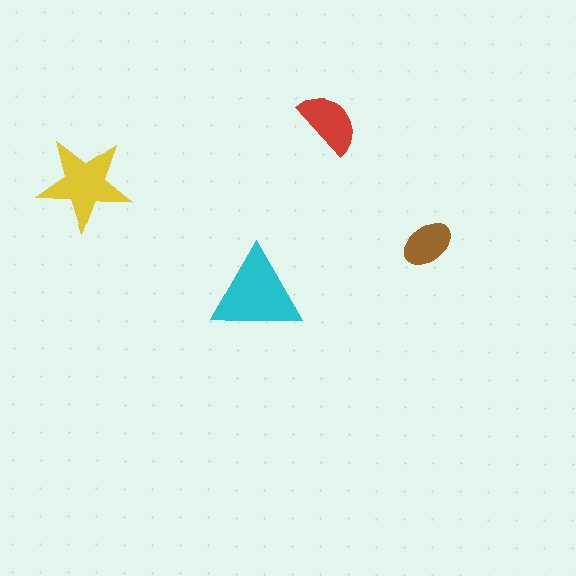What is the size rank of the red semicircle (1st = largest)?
3rd.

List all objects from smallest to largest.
The brown ellipse, the red semicircle, the yellow star, the cyan triangle.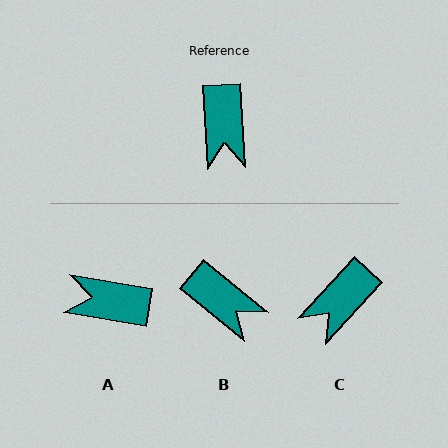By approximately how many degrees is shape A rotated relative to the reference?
Approximately 102 degrees clockwise.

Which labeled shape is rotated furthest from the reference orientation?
A, about 102 degrees away.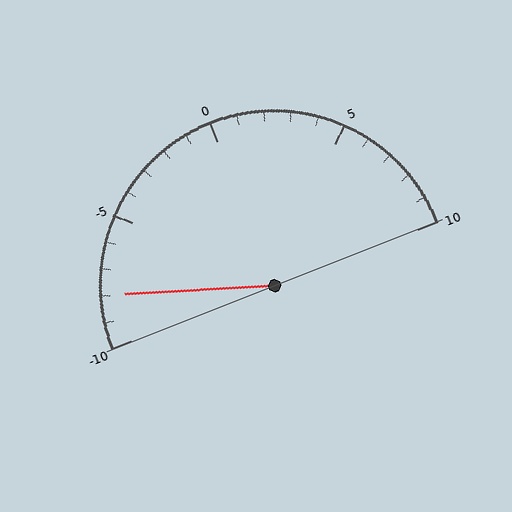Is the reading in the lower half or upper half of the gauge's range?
The reading is in the lower half of the range (-10 to 10).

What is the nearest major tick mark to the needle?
The nearest major tick mark is -10.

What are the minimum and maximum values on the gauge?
The gauge ranges from -10 to 10.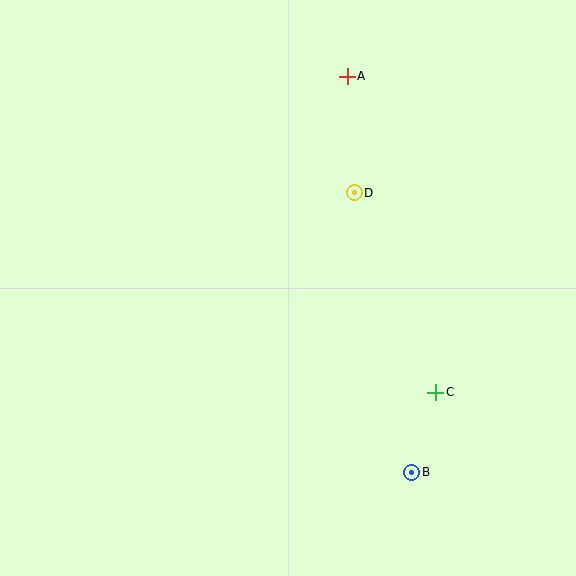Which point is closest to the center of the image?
Point D at (354, 193) is closest to the center.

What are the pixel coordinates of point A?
Point A is at (347, 76).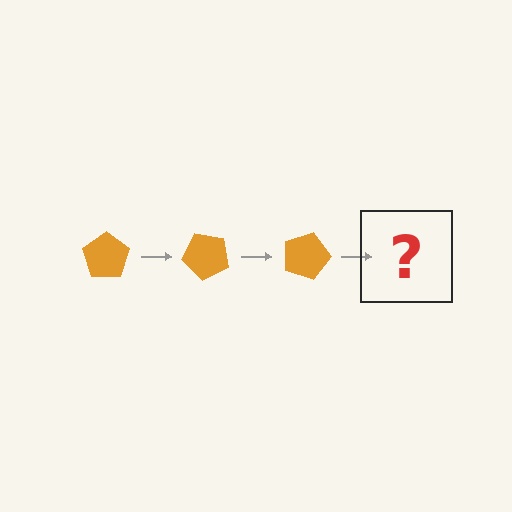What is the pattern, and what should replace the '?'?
The pattern is that the pentagon rotates 45 degrees each step. The '?' should be an orange pentagon rotated 135 degrees.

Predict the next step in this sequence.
The next step is an orange pentagon rotated 135 degrees.